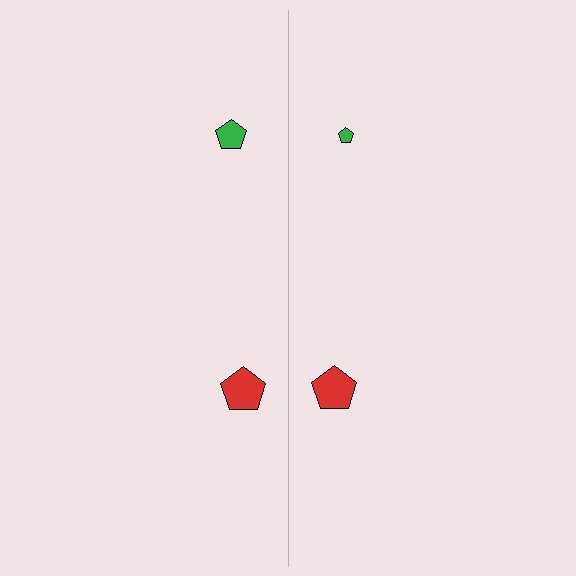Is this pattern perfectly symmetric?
No, the pattern is not perfectly symmetric. The green pentagon on the right side has a different size than its mirror counterpart.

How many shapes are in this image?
There are 4 shapes in this image.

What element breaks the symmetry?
The green pentagon on the right side has a different size than its mirror counterpart.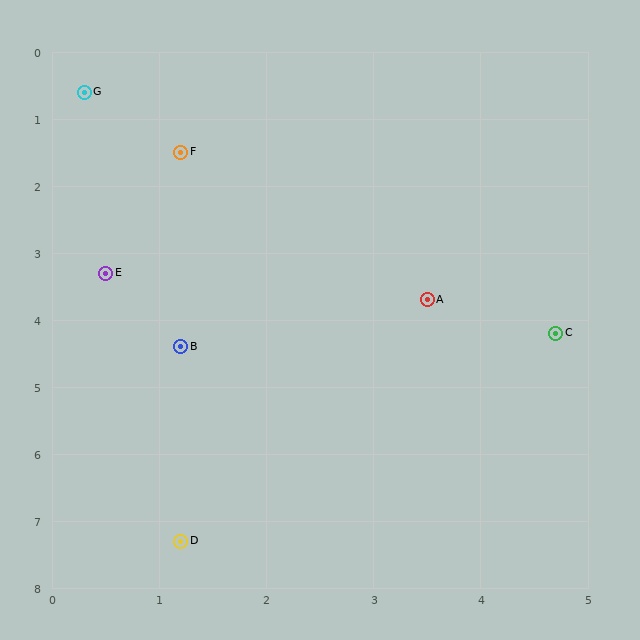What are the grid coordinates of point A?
Point A is at approximately (3.5, 3.7).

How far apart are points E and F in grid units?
Points E and F are about 1.9 grid units apart.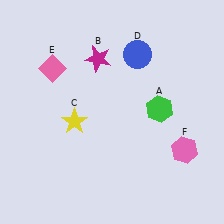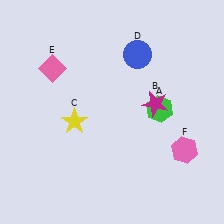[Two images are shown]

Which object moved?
The magenta star (B) moved right.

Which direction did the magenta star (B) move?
The magenta star (B) moved right.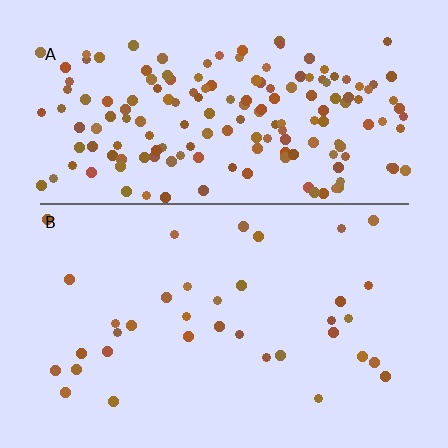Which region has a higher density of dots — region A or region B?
A (the top).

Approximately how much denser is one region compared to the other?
Approximately 4.7× — region A over region B.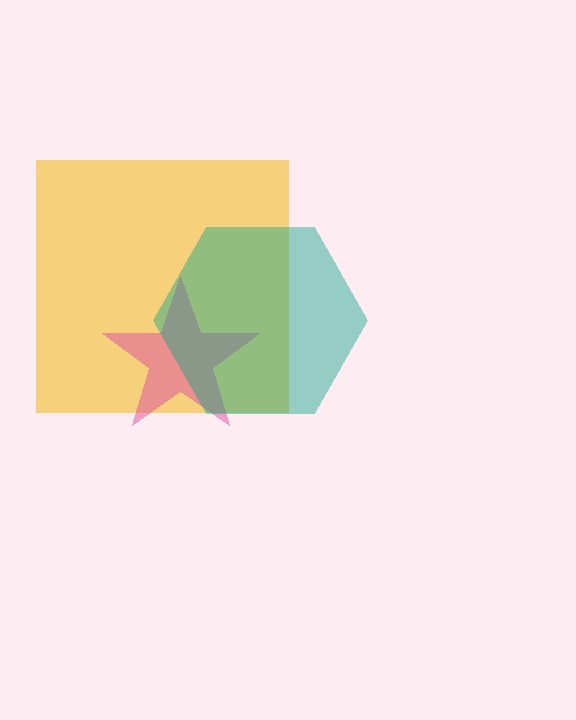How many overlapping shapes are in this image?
There are 3 overlapping shapes in the image.